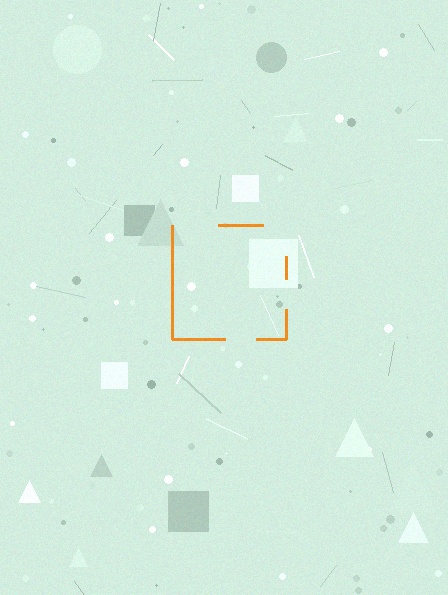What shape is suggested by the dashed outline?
The dashed outline suggests a square.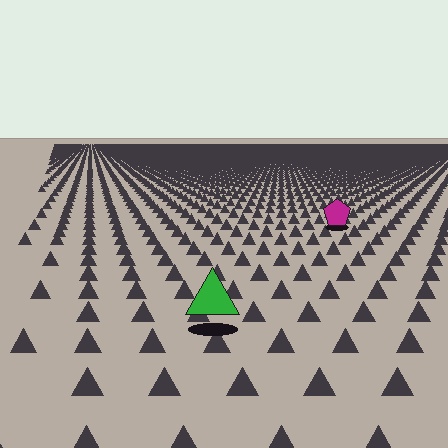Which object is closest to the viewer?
The green triangle is closest. The texture marks near it are larger and more spread out.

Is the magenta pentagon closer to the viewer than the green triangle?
No. The green triangle is closer — you can tell from the texture gradient: the ground texture is coarser near it.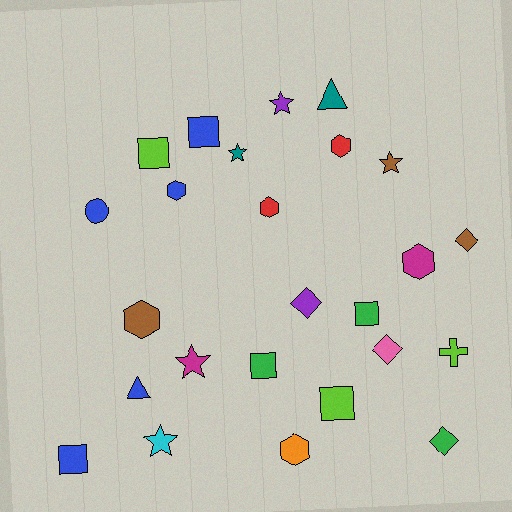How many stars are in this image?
There are 5 stars.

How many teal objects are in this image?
There are 2 teal objects.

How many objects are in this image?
There are 25 objects.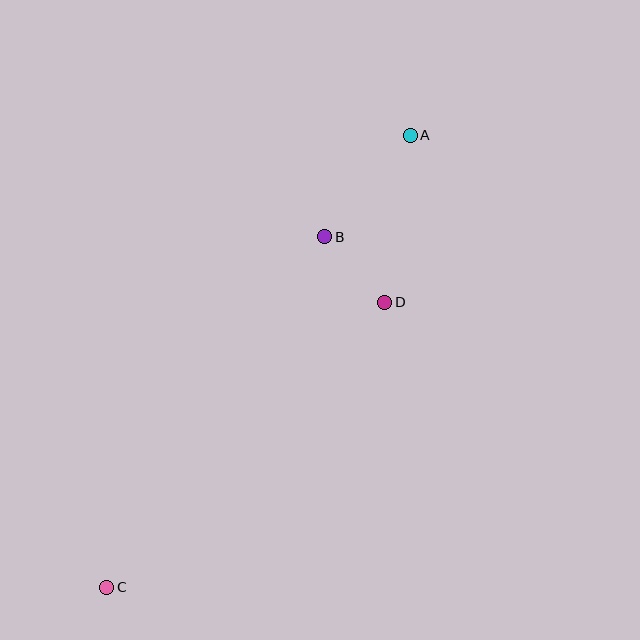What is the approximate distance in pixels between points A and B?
The distance between A and B is approximately 133 pixels.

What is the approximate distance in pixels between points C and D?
The distance between C and D is approximately 398 pixels.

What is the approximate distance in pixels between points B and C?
The distance between B and C is approximately 412 pixels.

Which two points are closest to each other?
Points B and D are closest to each other.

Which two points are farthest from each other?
Points A and C are farthest from each other.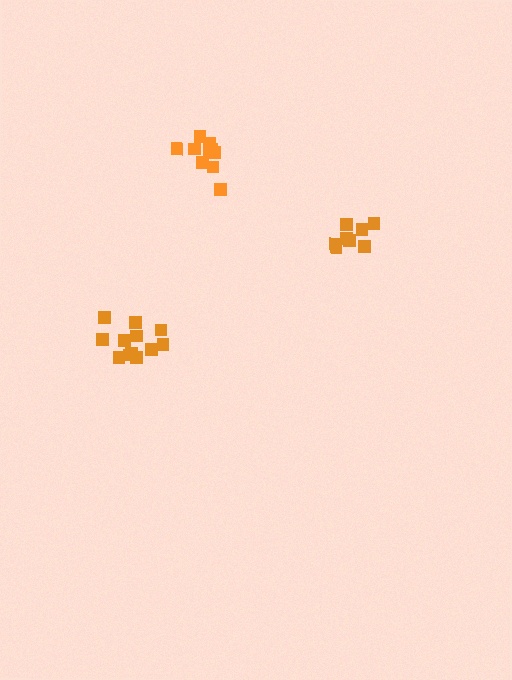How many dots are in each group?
Group 1: 8 dots, Group 2: 10 dots, Group 3: 12 dots (30 total).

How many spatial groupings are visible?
There are 3 spatial groupings.